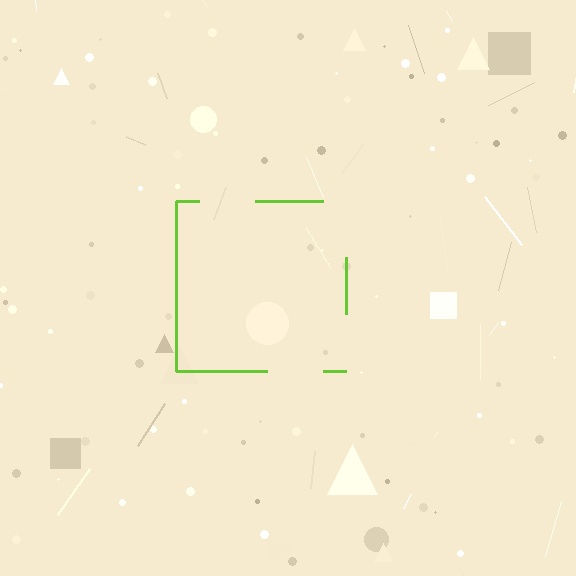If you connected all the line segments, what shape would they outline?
They would outline a square.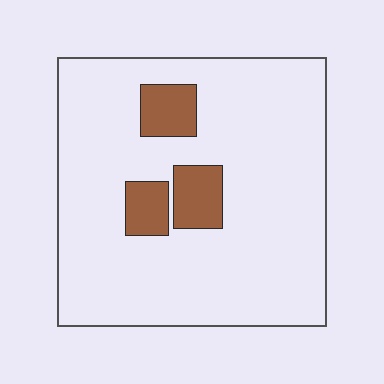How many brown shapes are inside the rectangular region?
3.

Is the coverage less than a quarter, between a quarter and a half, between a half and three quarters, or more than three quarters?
Less than a quarter.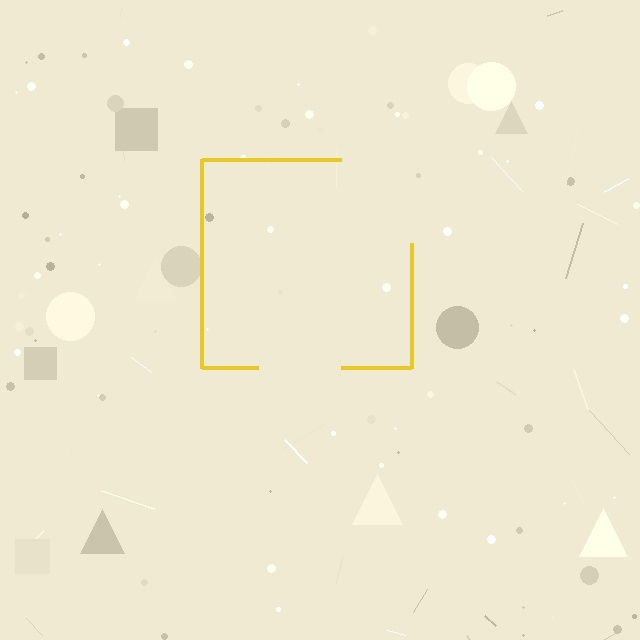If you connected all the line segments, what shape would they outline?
They would outline a square.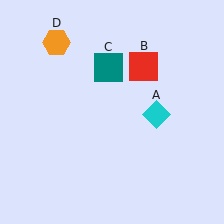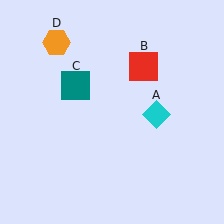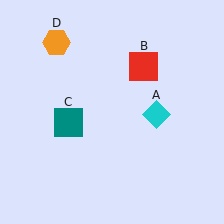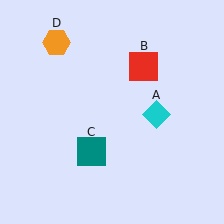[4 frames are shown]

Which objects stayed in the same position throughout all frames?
Cyan diamond (object A) and red square (object B) and orange hexagon (object D) remained stationary.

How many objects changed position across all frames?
1 object changed position: teal square (object C).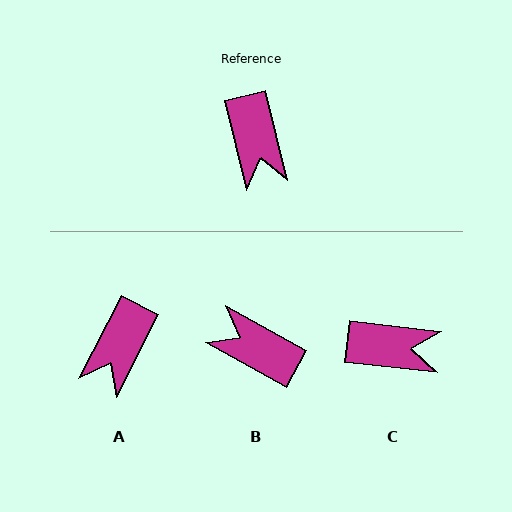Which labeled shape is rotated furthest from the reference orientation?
B, about 133 degrees away.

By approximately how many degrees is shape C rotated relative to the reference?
Approximately 70 degrees counter-clockwise.